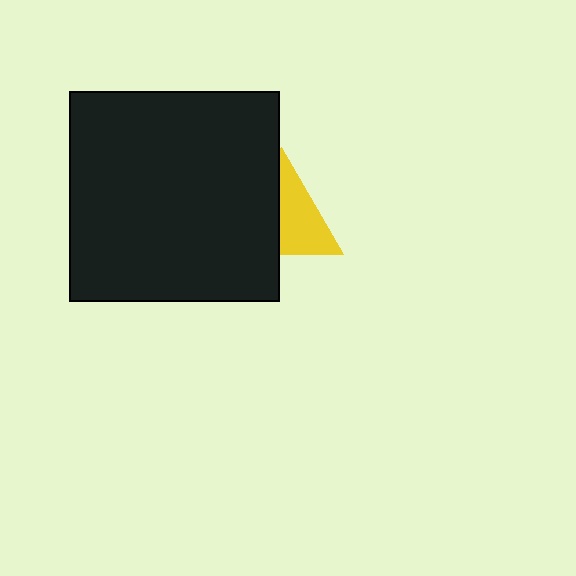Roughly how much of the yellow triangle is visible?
About half of it is visible (roughly 54%).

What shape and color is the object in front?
The object in front is a black square.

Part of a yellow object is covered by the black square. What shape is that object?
It is a triangle.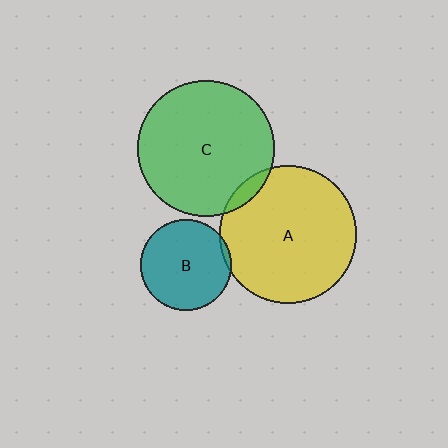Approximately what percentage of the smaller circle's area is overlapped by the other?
Approximately 5%.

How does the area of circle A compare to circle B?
Approximately 2.3 times.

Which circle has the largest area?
Circle A (yellow).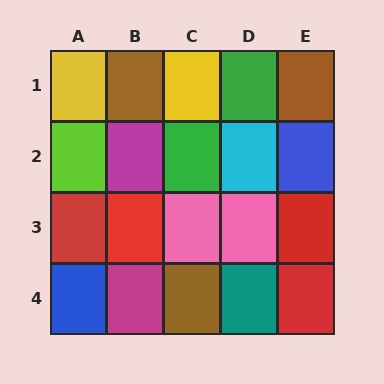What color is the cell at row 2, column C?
Green.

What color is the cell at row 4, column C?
Brown.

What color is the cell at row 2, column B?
Magenta.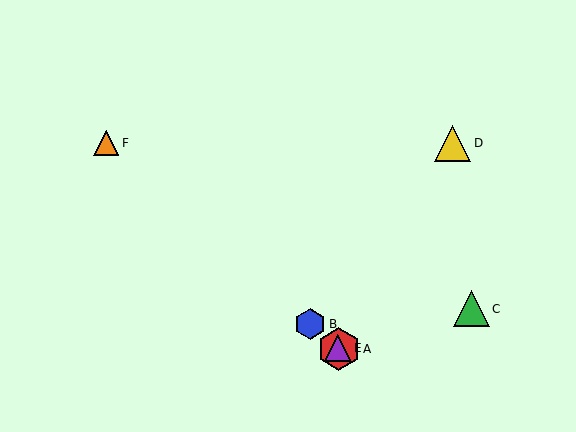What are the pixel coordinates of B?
Object B is at (310, 324).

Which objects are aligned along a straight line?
Objects A, B, E, F are aligned along a straight line.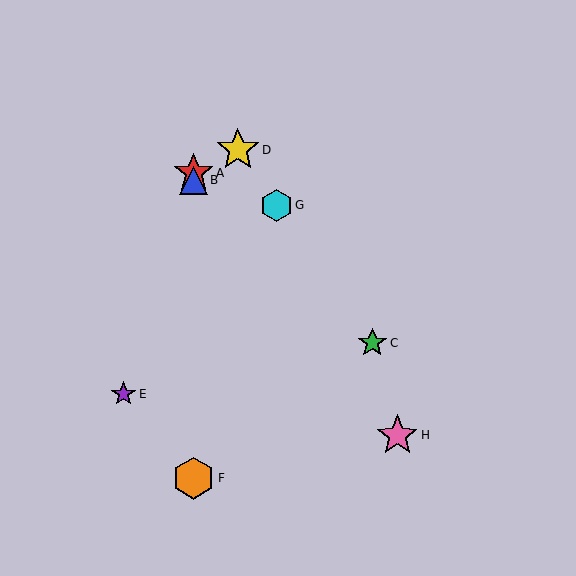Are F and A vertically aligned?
Yes, both are at x≈194.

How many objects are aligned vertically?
3 objects (A, B, F) are aligned vertically.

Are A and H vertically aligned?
No, A is at x≈194 and H is at x≈397.